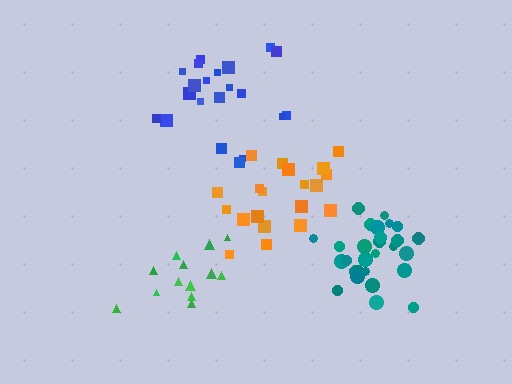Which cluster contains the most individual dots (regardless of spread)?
Teal (30).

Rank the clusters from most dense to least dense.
teal, blue, green, orange.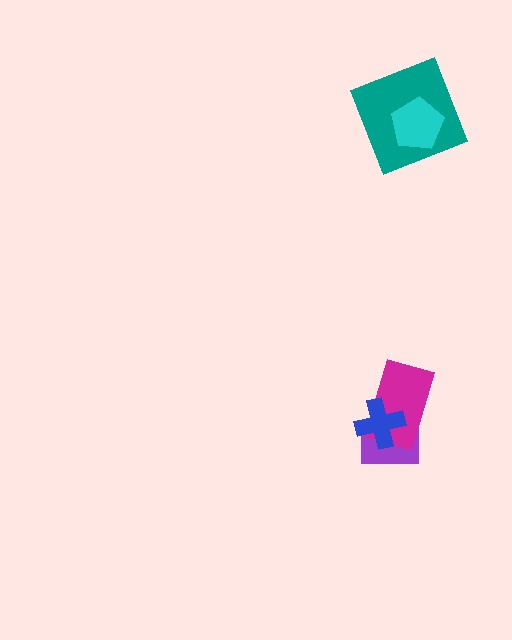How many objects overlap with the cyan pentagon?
1 object overlaps with the cyan pentagon.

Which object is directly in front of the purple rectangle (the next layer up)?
The magenta rectangle is directly in front of the purple rectangle.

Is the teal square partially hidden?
Yes, it is partially covered by another shape.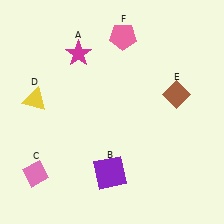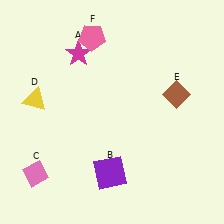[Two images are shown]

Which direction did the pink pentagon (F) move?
The pink pentagon (F) moved left.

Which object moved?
The pink pentagon (F) moved left.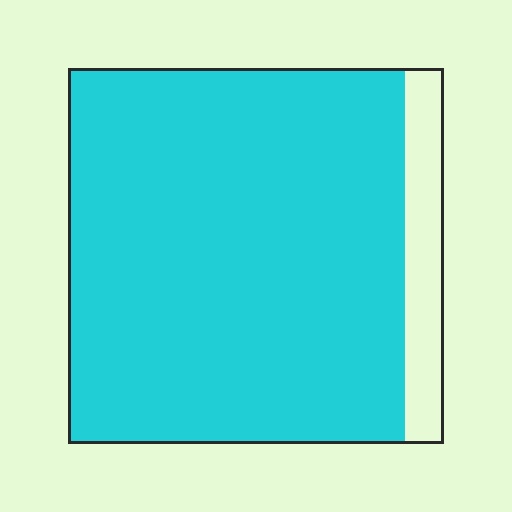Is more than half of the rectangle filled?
Yes.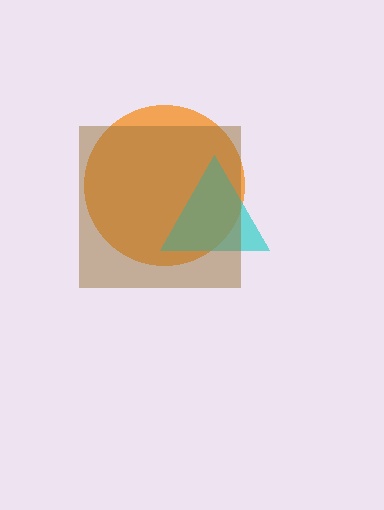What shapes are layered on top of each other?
The layered shapes are: an orange circle, a cyan triangle, a brown square.